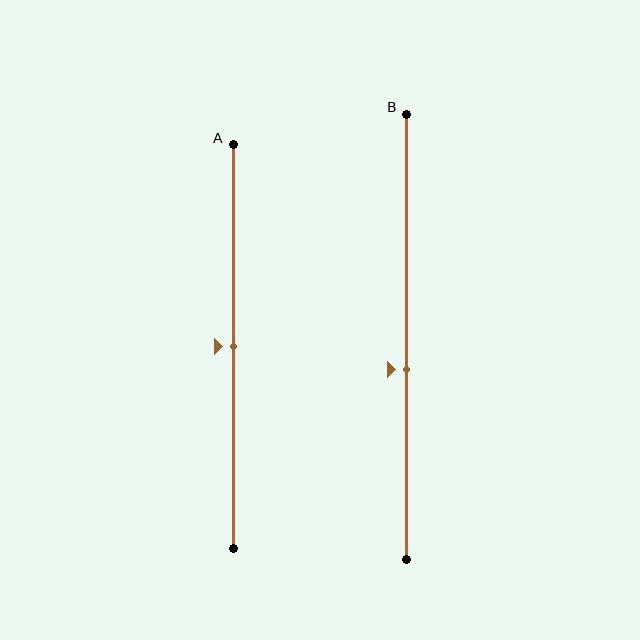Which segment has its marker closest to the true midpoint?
Segment A has its marker closest to the true midpoint.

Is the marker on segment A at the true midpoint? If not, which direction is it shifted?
Yes, the marker on segment A is at the true midpoint.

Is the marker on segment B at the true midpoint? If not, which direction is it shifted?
No, the marker on segment B is shifted downward by about 7% of the segment length.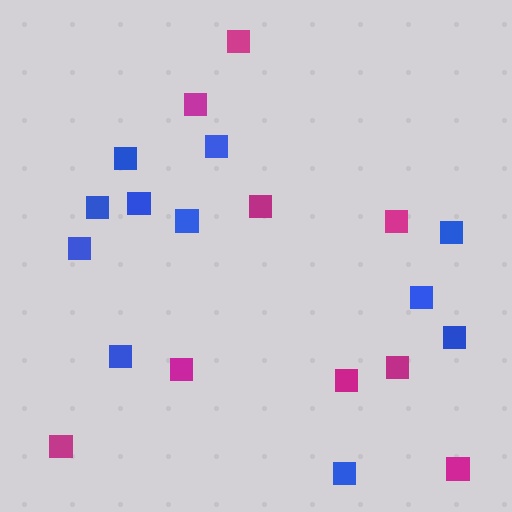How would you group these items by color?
There are 2 groups: one group of magenta squares (9) and one group of blue squares (11).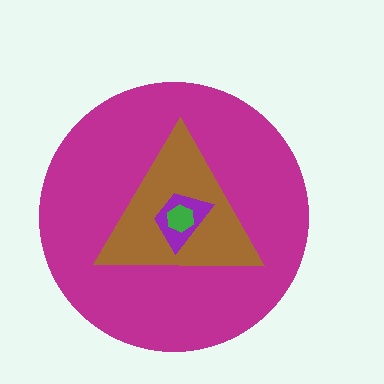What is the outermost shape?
The magenta circle.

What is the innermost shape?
The green hexagon.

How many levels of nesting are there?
4.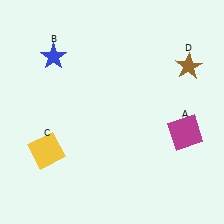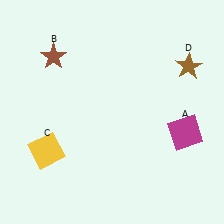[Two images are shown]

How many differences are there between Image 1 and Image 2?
There is 1 difference between the two images.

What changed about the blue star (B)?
In Image 1, B is blue. In Image 2, it changed to brown.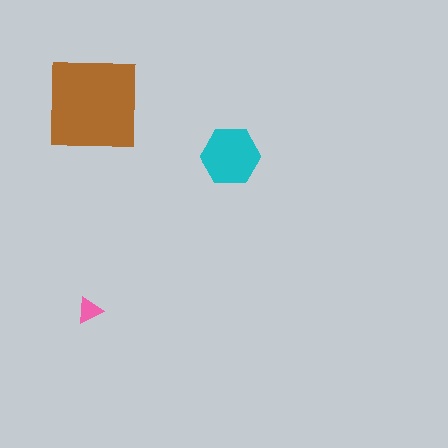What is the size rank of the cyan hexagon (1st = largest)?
2nd.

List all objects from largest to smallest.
The brown square, the cyan hexagon, the pink triangle.